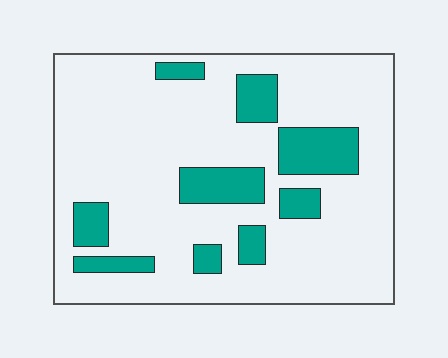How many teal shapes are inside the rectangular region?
9.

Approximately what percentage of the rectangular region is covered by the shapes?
Approximately 20%.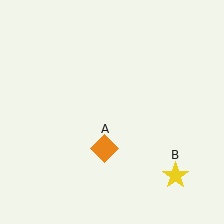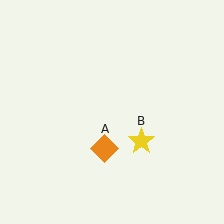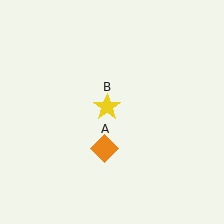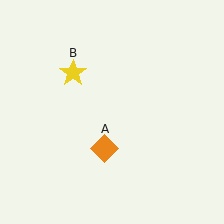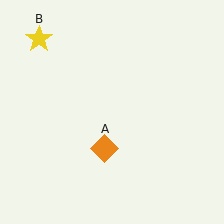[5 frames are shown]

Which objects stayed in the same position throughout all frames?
Orange diamond (object A) remained stationary.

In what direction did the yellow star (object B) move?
The yellow star (object B) moved up and to the left.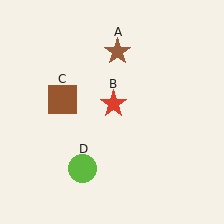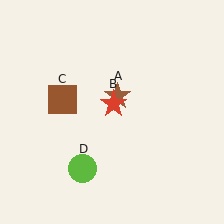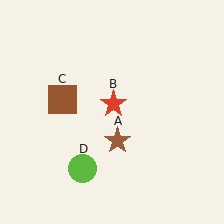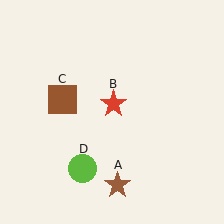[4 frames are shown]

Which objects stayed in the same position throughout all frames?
Red star (object B) and brown square (object C) and lime circle (object D) remained stationary.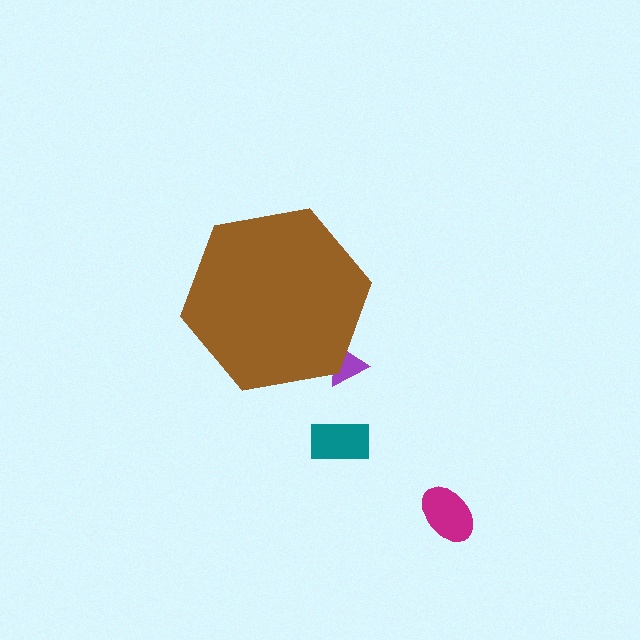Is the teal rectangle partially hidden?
No, the teal rectangle is fully visible.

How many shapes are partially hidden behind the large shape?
1 shape is partially hidden.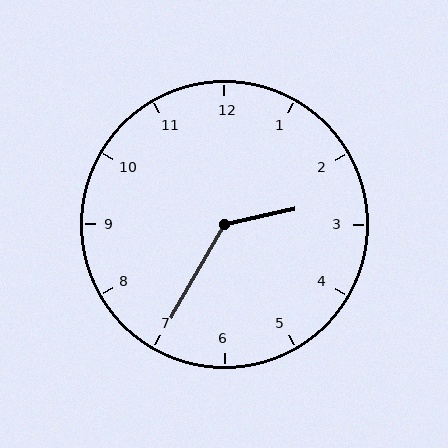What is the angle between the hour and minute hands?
Approximately 132 degrees.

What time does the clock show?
2:35.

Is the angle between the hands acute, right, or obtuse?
It is obtuse.